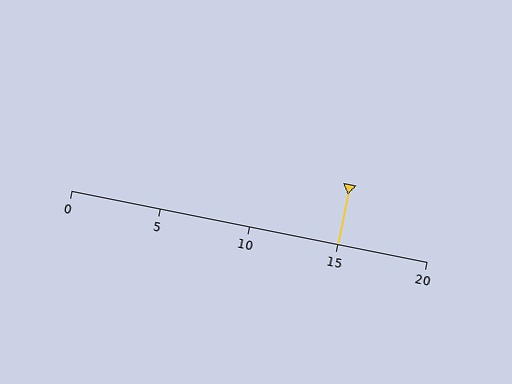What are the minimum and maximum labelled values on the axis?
The axis runs from 0 to 20.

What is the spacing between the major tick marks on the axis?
The major ticks are spaced 5 apart.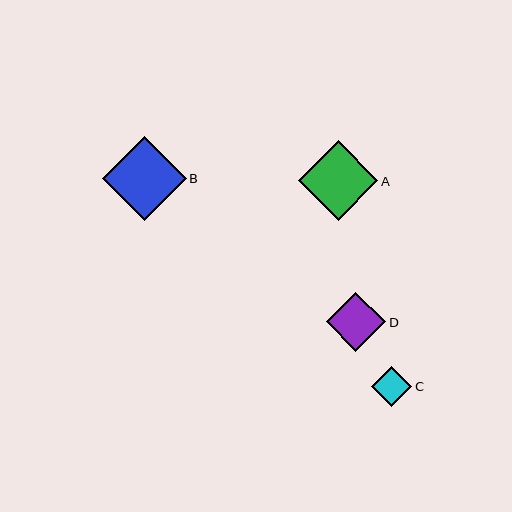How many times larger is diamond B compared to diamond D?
Diamond B is approximately 1.4 times the size of diamond D.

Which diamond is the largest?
Diamond B is the largest with a size of approximately 84 pixels.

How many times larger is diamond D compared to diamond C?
Diamond D is approximately 1.4 times the size of diamond C.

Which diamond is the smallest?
Diamond C is the smallest with a size of approximately 41 pixels.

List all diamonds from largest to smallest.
From largest to smallest: B, A, D, C.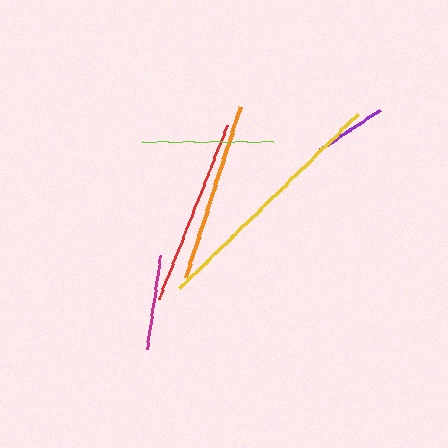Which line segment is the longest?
The yellow line is the longest at approximately 249 pixels.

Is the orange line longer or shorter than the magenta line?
The orange line is longer than the magenta line.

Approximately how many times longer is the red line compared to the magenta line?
The red line is approximately 2.0 times the length of the magenta line.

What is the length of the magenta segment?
The magenta segment is approximately 95 pixels long.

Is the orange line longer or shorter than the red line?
The red line is longer than the orange line.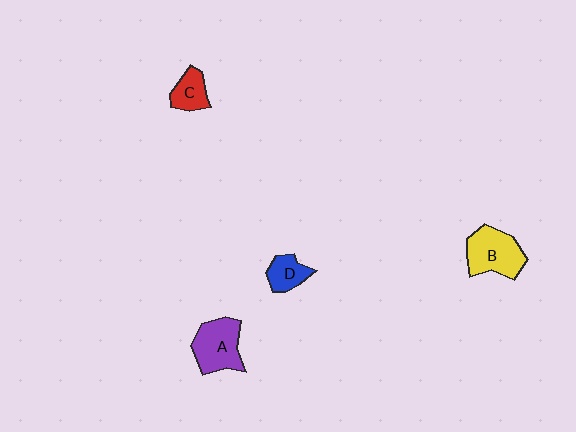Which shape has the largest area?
Shape B (yellow).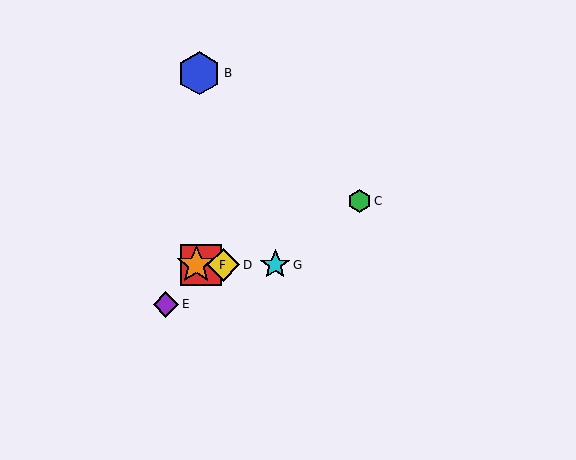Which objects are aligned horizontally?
Objects A, D, F, G are aligned horizontally.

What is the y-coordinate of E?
Object E is at y≈304.